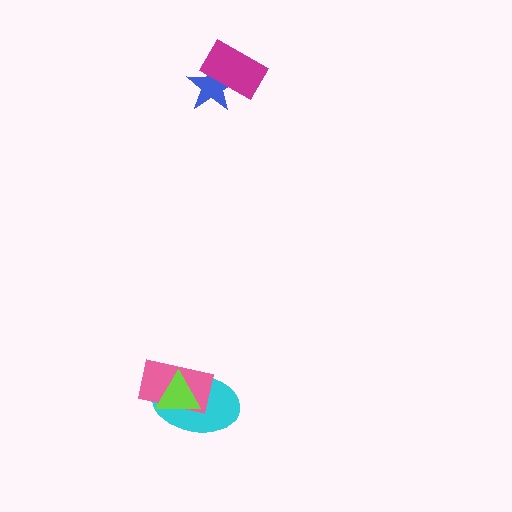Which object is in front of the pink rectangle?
The lime triangle is in front of the pink rectangle.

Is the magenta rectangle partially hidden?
No, no other shape covers it.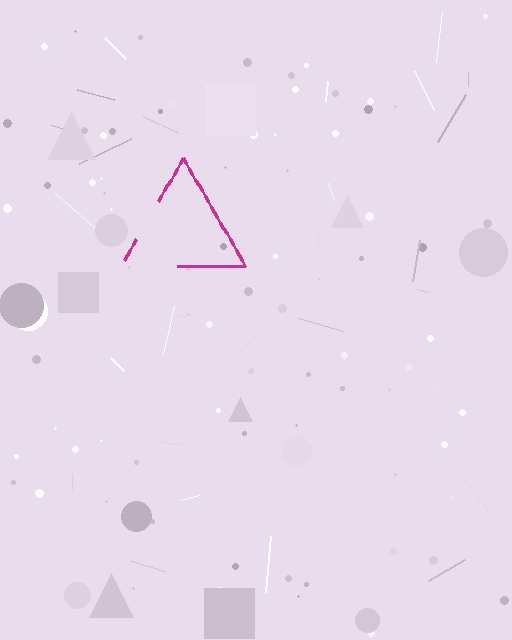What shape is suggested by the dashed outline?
The dashed outline suggests a triangle.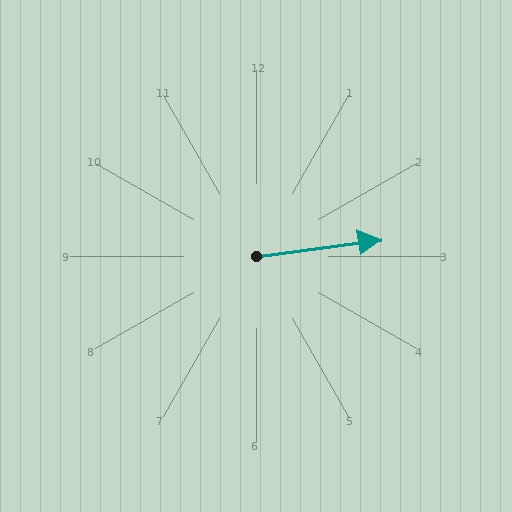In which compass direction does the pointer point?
East.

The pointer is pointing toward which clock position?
Roughly 3 o'clock.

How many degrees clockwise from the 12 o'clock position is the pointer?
Approximately 82 degrees.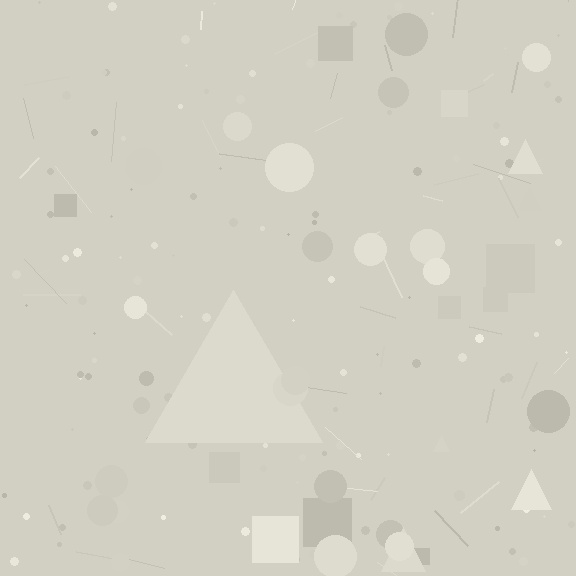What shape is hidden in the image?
A triangle is hidden in the image.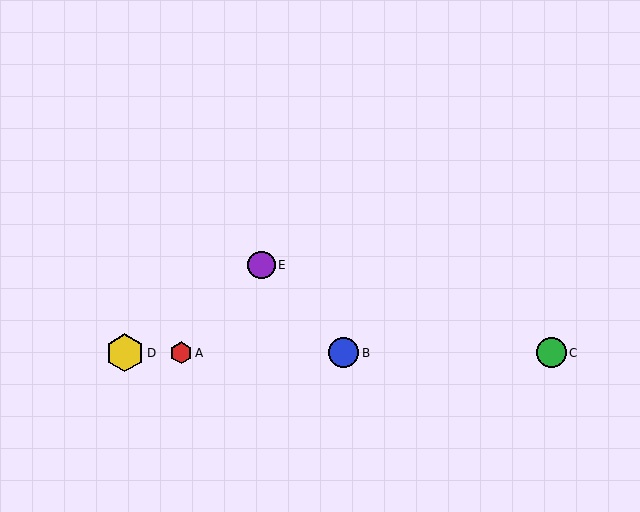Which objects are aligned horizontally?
Objects A, B, C, D are aligned horizontally.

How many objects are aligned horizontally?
4 objects (A, B, C, D) are aligned horizontally.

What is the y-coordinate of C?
Object C is at y≈353.